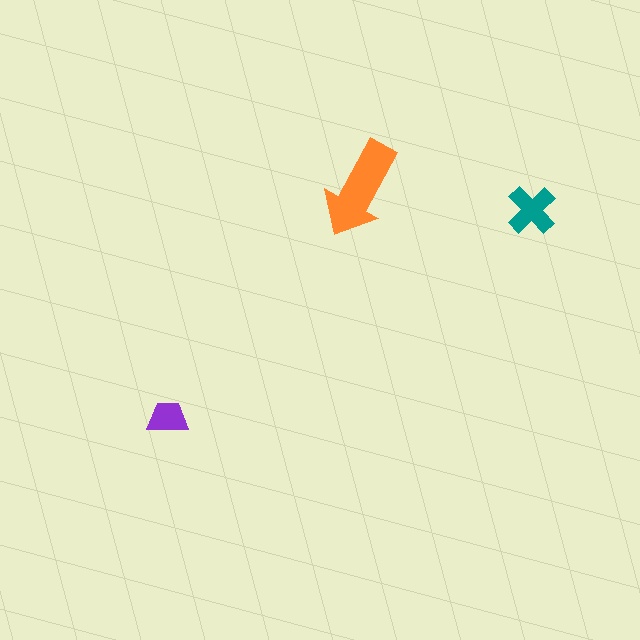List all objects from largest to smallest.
The orange arrow, the teal cross, the purple trapezoid.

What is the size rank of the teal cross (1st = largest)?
2nd.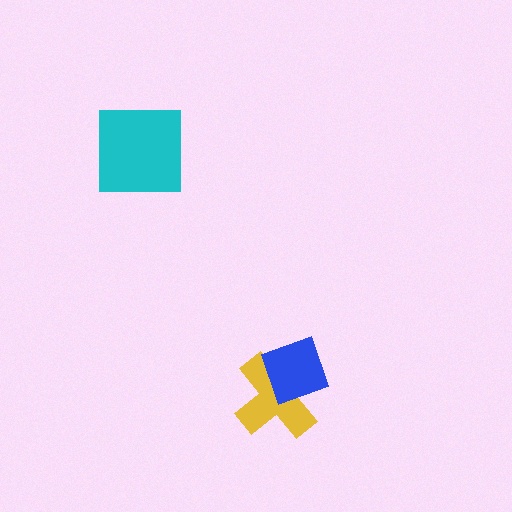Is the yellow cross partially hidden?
Yes, it is partially covered by another shape.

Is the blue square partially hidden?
No, no other shape covers it.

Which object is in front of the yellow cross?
The blue square is in front of the yellow cross.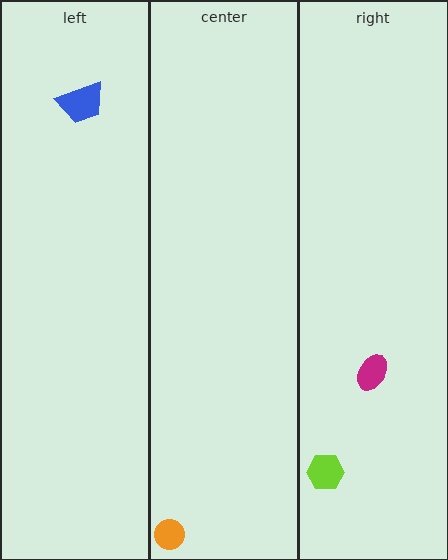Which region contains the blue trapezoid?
The left region.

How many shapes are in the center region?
1.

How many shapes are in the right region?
2.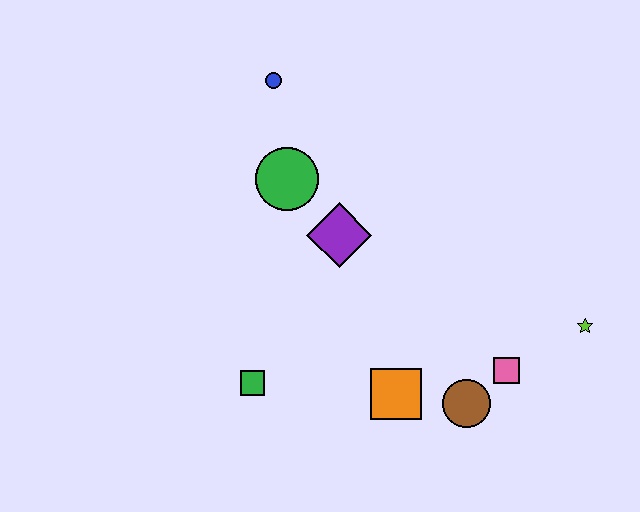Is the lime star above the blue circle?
No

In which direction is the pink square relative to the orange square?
The pink square is to the right of the orange square.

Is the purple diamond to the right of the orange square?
No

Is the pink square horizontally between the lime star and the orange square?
Yes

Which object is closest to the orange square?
The brown circle is closest to the orange square.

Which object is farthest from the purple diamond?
The lime star is farthest from the purple diamond.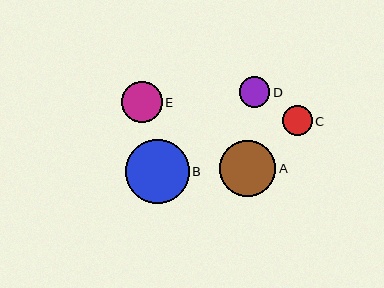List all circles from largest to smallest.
From largest to smallest: B, A, E, D, C.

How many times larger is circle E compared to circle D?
Circle E is approximately 1.3 times the size of circle D.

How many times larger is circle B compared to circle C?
Circle B is approximately 2.2 times the size of circle C.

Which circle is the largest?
Circle B is the largest with a size of approximately 64 pixels.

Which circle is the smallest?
Circle C is the smallest with a size of approximately 29 pixels.